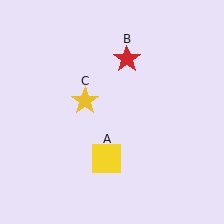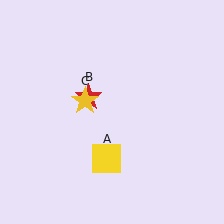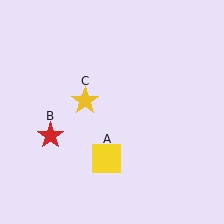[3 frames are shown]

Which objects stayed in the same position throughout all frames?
Yellow square (object A) and yellow star (object C) remained stationary.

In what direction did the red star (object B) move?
The red star (object B) moved down and to the left.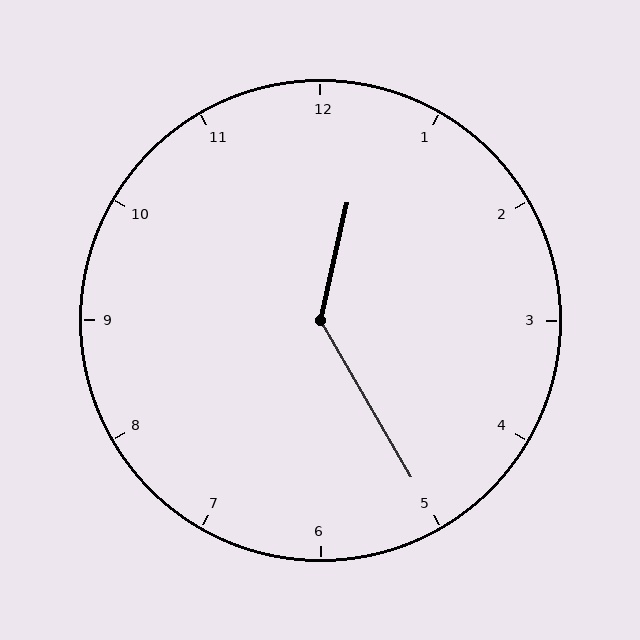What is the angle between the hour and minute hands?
Approximately 138 degrees.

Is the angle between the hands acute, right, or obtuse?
It is obtuse.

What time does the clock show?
12:25.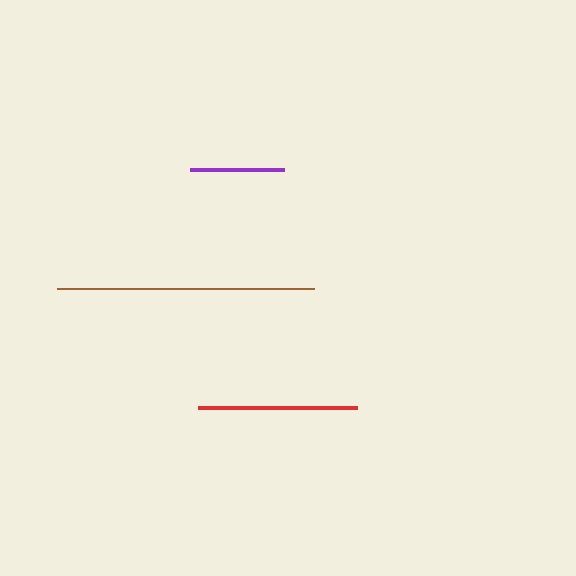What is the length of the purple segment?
The purple segment is approximately 94 pixels long.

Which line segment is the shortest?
The purple line is the shortest at approximately 94 pixels.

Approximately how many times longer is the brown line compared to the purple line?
The brown line is approximately 2.7 times the length of the purple line.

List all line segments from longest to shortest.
From longest to shortest: brown, red, purple.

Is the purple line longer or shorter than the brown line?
The brown line is longer than the purple line.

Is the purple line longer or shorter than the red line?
The red line is longer than the purple line.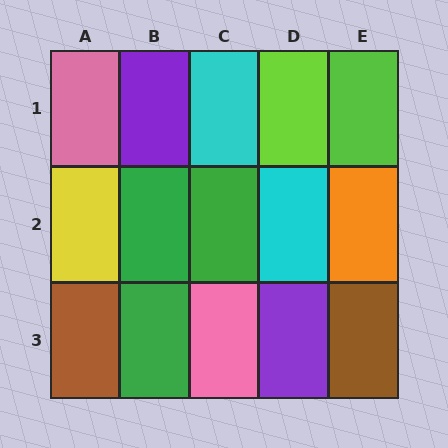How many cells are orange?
1 cell is orange.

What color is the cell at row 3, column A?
Brown.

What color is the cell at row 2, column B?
Green.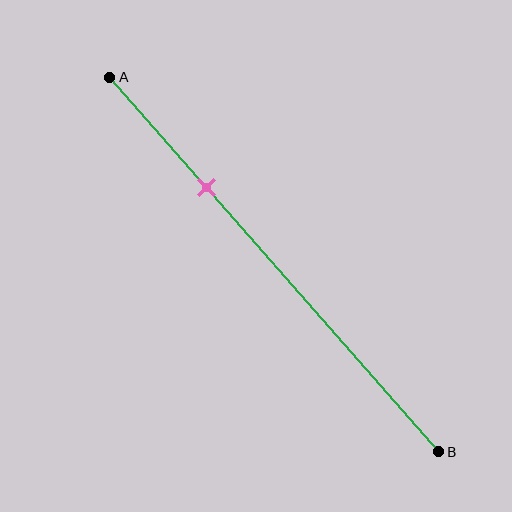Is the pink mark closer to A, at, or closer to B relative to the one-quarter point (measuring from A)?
The pink mark is closer to point B than the one-quarter point of segment AB.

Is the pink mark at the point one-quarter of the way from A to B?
No, the mark is at about 30% from A, not at the 25% one-quarter point.